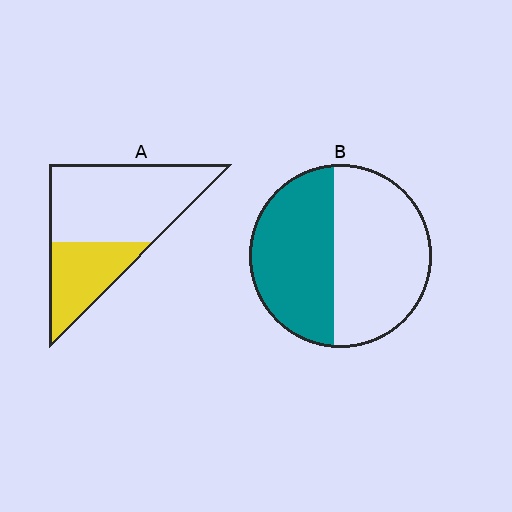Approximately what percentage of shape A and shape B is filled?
A is approximately 35% and B is approximately 45%.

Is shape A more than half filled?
No.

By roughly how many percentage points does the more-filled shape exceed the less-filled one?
By roughly 10 percentage points (B over A).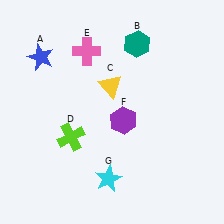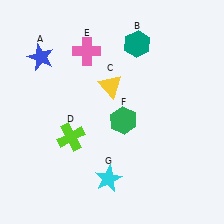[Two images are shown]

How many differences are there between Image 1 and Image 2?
There is 1 difference between the two images.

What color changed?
The hexagon (F) changed from purple in Image 1 to green in Image 2.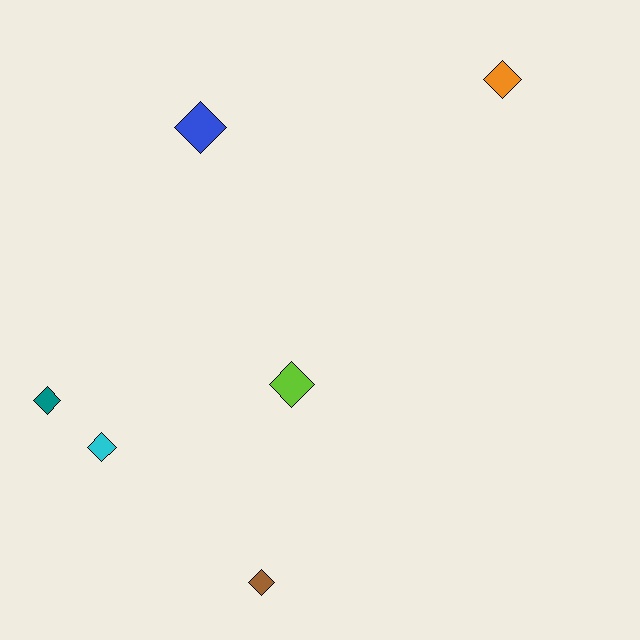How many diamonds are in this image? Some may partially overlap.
There are 6 diamonds.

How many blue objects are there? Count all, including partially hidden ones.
There is 1 blue object.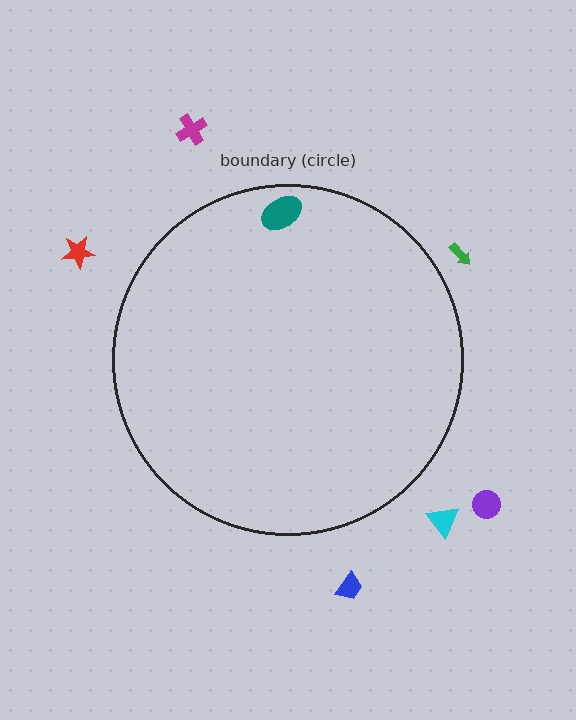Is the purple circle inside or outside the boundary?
Outside.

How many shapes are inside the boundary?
1 inside, 6 outside.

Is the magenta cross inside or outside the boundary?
Outside.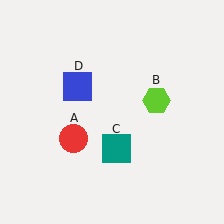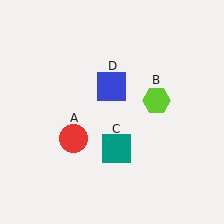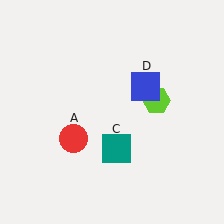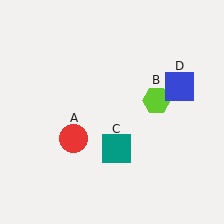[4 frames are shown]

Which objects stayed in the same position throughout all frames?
Red circle (object A) and lime hexagon (object B) and teal square (object C) remained stationary.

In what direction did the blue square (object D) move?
The blue square (object D) moved right.